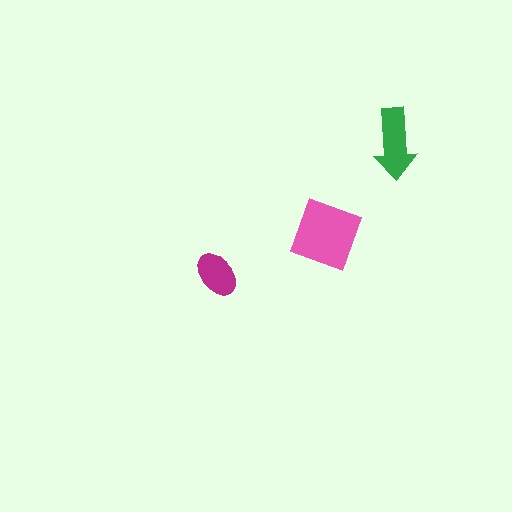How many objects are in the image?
There are 3 objects in the image.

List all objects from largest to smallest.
The pink diamond, the green arrow, the magenta ellipse.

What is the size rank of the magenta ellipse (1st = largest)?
3rd.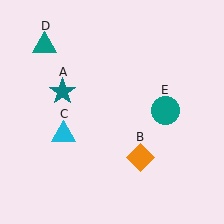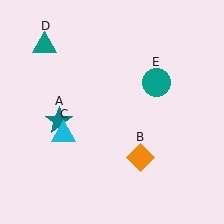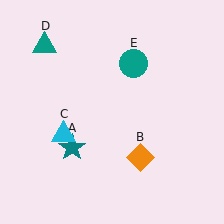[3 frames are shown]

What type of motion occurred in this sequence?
The teal star (object A), teal circle (object E) rotated counterclockwise around the center of the scene.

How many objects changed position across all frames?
2 objects changed position: teal star (object A), teal circle (object E).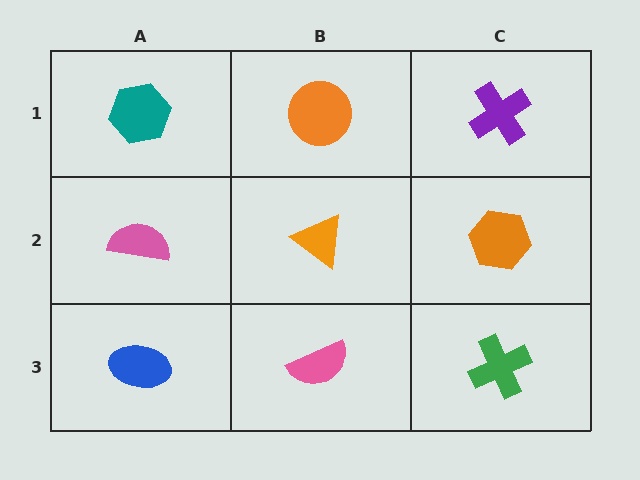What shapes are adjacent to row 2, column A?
A teal hexagon (row 1, column A), a blue ellipse (row 3, column A), an orange triangle (row 2, column B).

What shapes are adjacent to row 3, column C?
An orange hexagon (row 2, column C), a pink semicircle (row 3, column B).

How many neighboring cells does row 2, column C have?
3.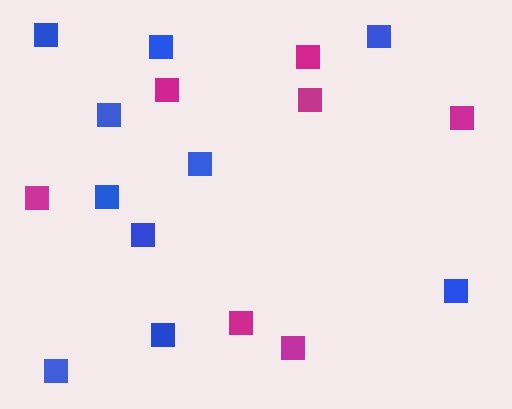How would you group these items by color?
There are 2 groups: one group of magenta squares (7) and one group of blue squares (10).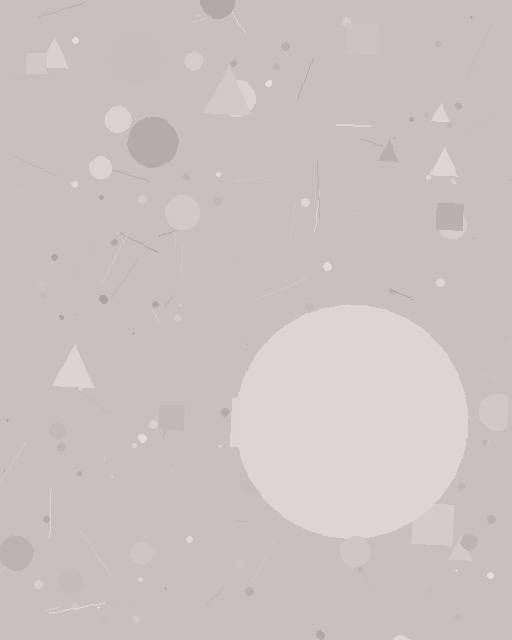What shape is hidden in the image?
A circle is hidden in the image.